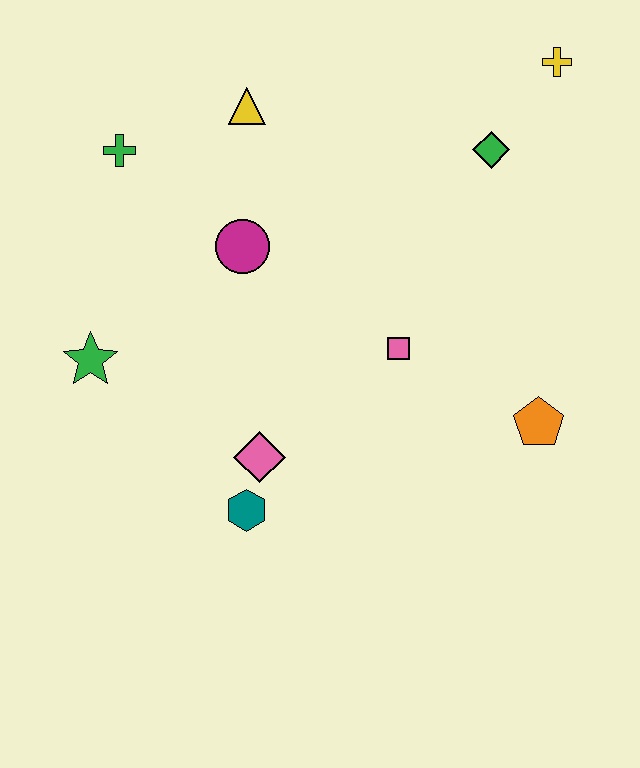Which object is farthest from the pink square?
The green cross is farthest from the pink square.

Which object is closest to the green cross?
The yellow triangle is closest to the green cross.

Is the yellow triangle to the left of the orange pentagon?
Yes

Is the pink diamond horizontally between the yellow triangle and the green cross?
No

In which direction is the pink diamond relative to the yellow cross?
The pink diamond is below the yellow cross.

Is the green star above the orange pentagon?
Yes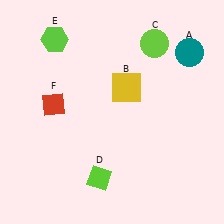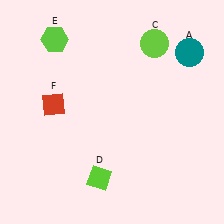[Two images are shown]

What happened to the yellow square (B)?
The yellow square (B) was removed in Image 2. It was in the top-right area of Image 1.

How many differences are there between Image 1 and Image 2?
There is 1 difference between the two images.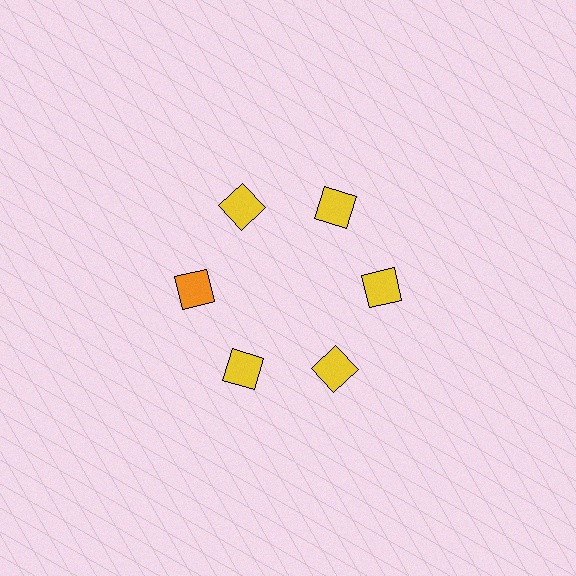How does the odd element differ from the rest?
It has a different color: orange instead of yellow.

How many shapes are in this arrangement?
There are 6 shapes arranged in a ring pattern.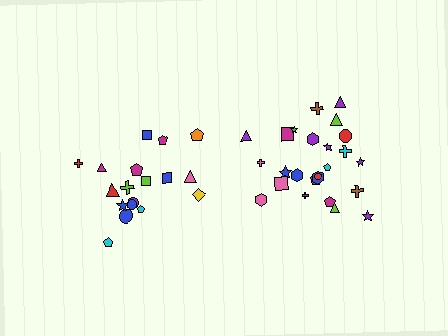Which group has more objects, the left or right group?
The right group.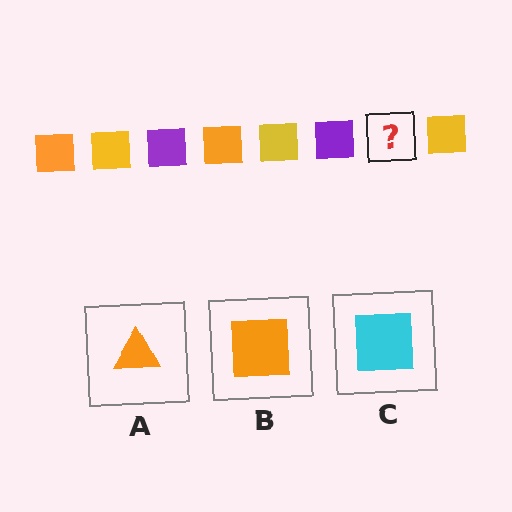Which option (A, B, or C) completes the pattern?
B.